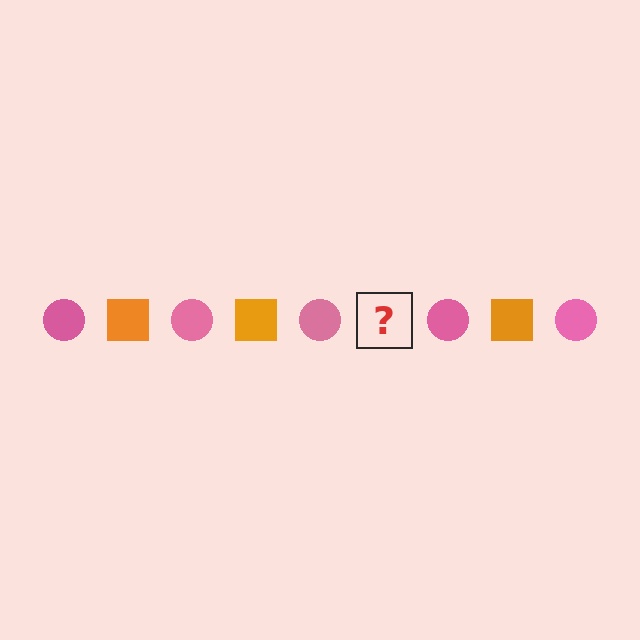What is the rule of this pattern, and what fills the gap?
The rule is that the pattern alternates between pink circle and orange square. The gap should be filled with an orange square.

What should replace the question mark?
The question mark should be replaced with an orange square.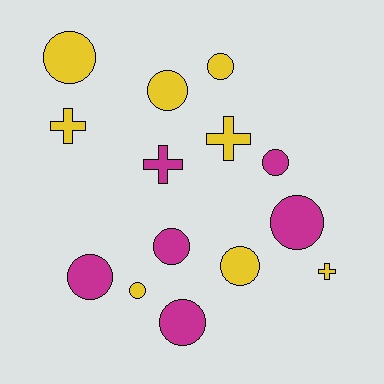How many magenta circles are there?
There are 5 magenta circles.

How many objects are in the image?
There are 14 objects.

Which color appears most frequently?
Yellow, with 8 objects.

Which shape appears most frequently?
Circle, with 10 objects.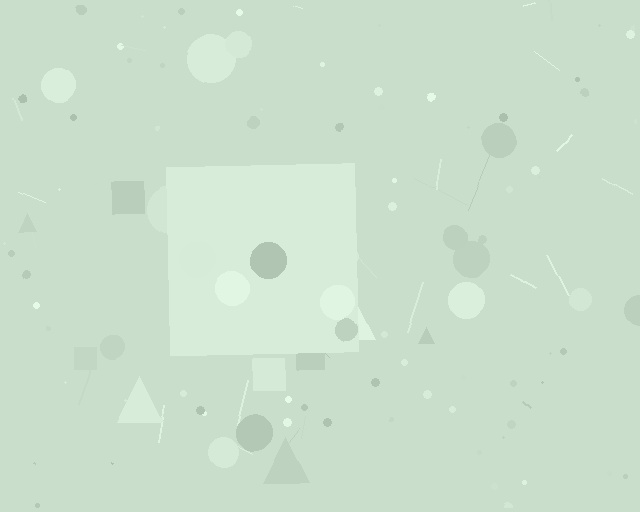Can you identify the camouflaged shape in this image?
The camouflaged shape is a square.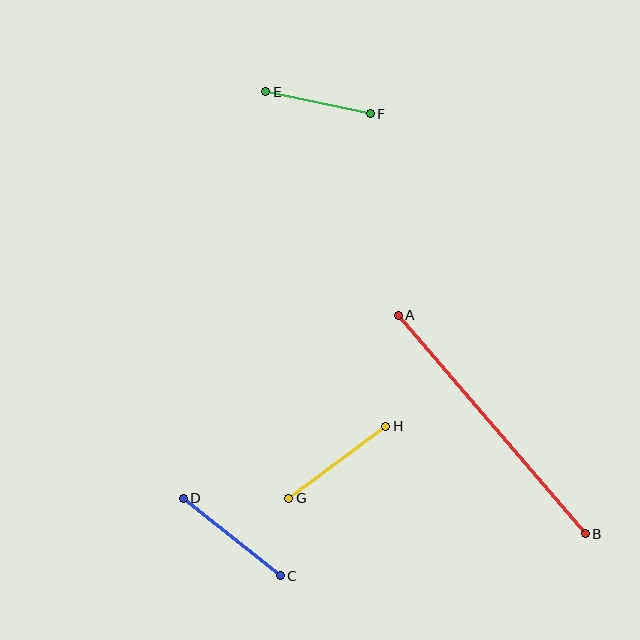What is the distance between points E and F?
The distance is approximately 107 pixels.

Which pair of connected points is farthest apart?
Points A and B are farthest apart.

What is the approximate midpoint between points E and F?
The midpoint is at approximately (318, 103) pixels.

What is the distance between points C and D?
The distance is approximately 124 pixels.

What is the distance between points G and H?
The distance is approximately 121 pixels.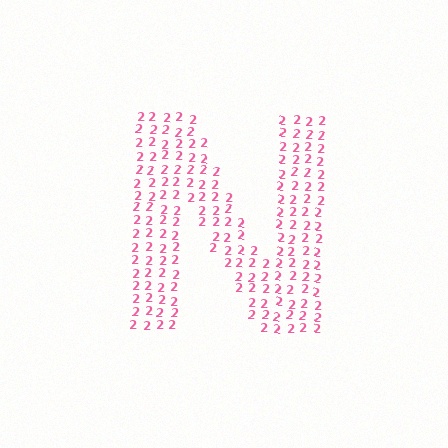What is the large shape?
The large shape is the letter N.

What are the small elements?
The small elements are digit 2's.